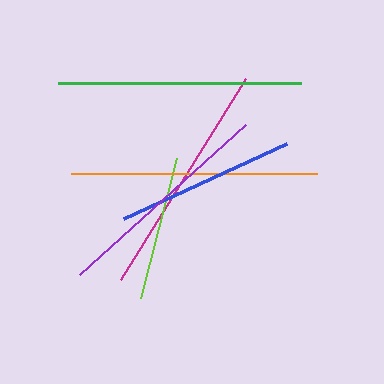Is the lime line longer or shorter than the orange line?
The orange line is longer than the lime line.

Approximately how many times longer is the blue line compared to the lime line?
The blue line is approximately 1.2 times the length of the lime line.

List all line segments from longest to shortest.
From longest to shortest: orange, green, magenta, purple, blue, lime.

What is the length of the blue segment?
The blue segment is approximately 179 pixels long.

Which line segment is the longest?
The orange line is the longest at approximately 246 pixels.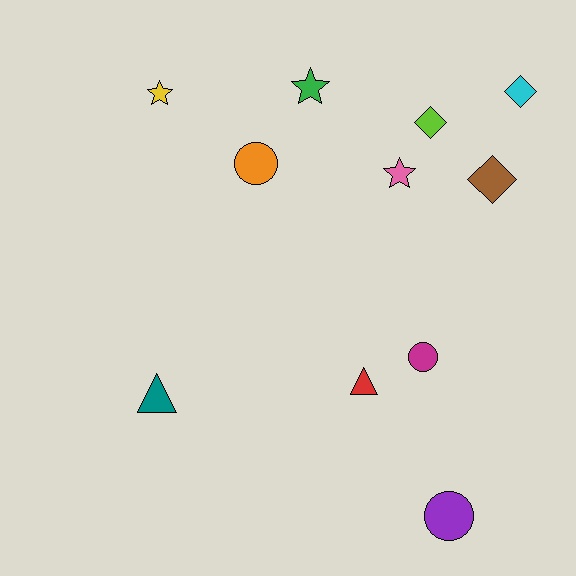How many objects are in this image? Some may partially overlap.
There are 11 objects.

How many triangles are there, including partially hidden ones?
There are 2 triangles.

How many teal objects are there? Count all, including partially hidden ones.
There is 1 teal object.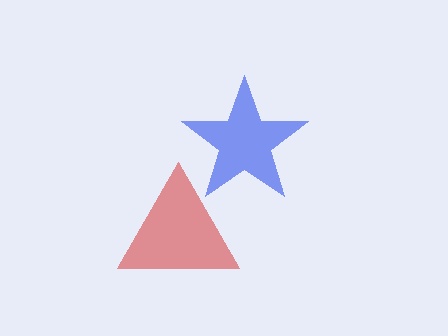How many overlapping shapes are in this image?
There are 2 overlapping shapes in the image.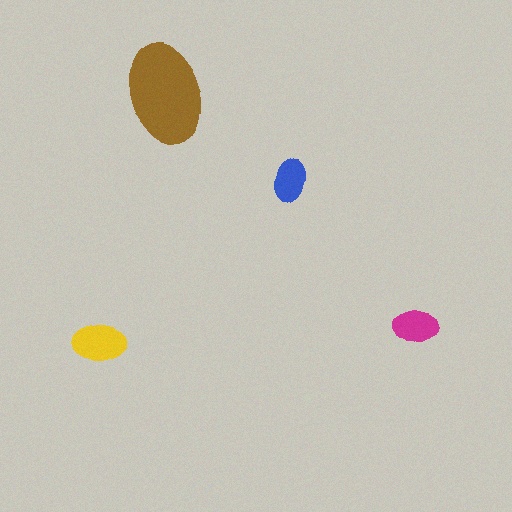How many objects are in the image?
There are 4 objects in the image.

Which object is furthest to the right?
The magenta ellipse is rightmost.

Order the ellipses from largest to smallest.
the brown one, the yellow one, the magenta one, the blue one.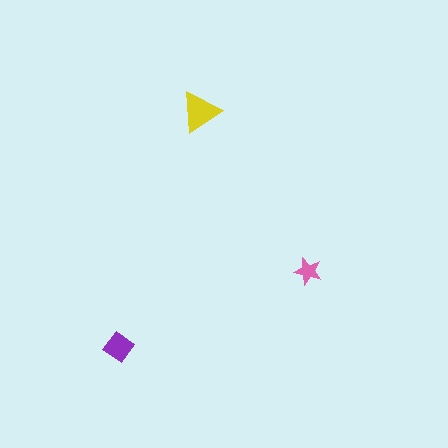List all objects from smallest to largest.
The pink star, the purple diamond, the yellow triangle.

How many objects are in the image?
There are 3 objects in the image.